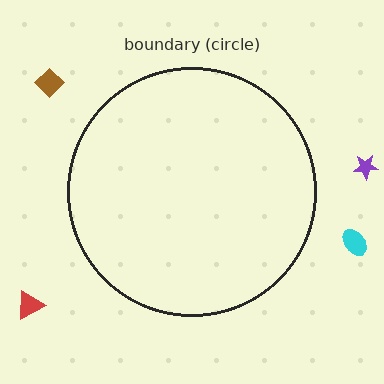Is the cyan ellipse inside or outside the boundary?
Outside.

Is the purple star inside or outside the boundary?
Outside.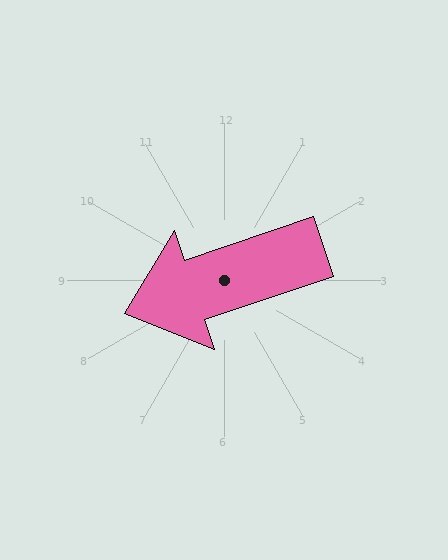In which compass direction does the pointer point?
West.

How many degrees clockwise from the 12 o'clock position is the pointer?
Approximately 251 degrees.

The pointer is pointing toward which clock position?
Roughly 8 o'clock.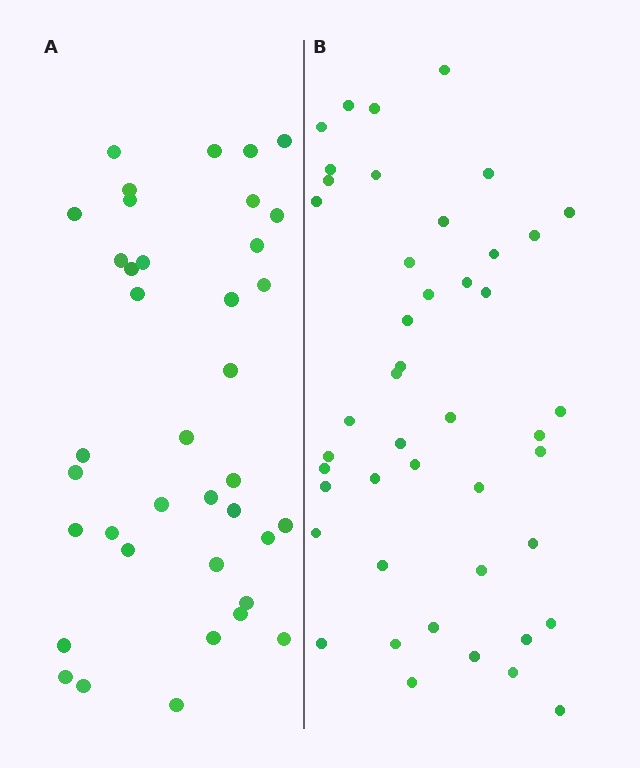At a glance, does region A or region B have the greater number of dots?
Region B (the right region) has more dots.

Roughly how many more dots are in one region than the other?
Region B has roughly 8 or so more dots than region A.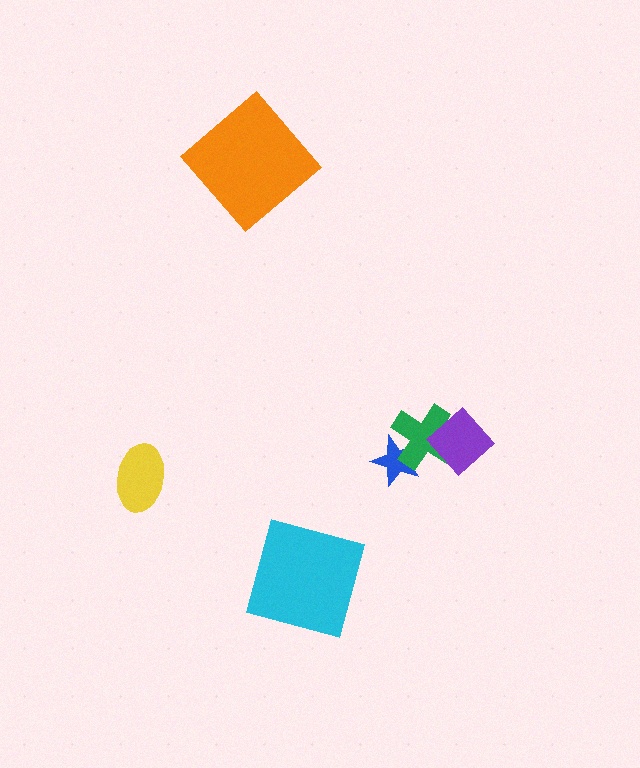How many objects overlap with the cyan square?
0 objects overlap with the cyan square.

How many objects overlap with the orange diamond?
0 objects overlap with the orange diamond.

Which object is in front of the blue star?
The green cross is in front of the blue star.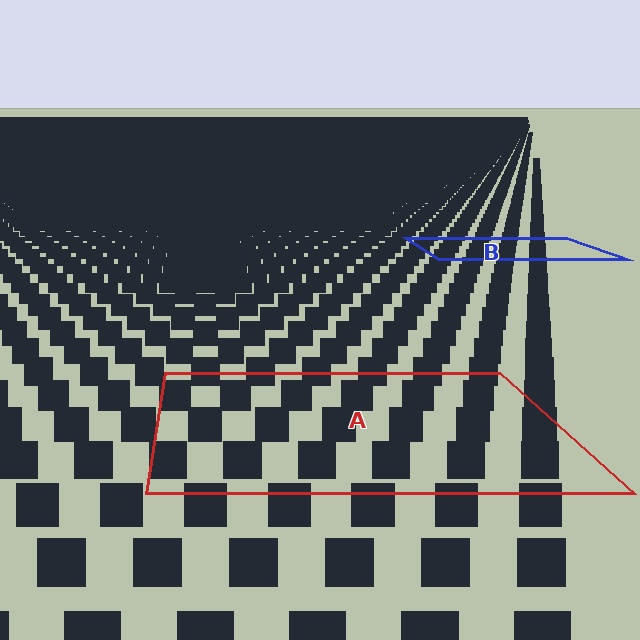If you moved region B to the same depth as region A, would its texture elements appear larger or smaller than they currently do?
They would appear larger. At a closer depth, the same texture elements are projected at a bigger on-screen size.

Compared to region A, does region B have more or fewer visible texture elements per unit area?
Region B has more texture elements per unit area — they are packed more densely because it is farther away.